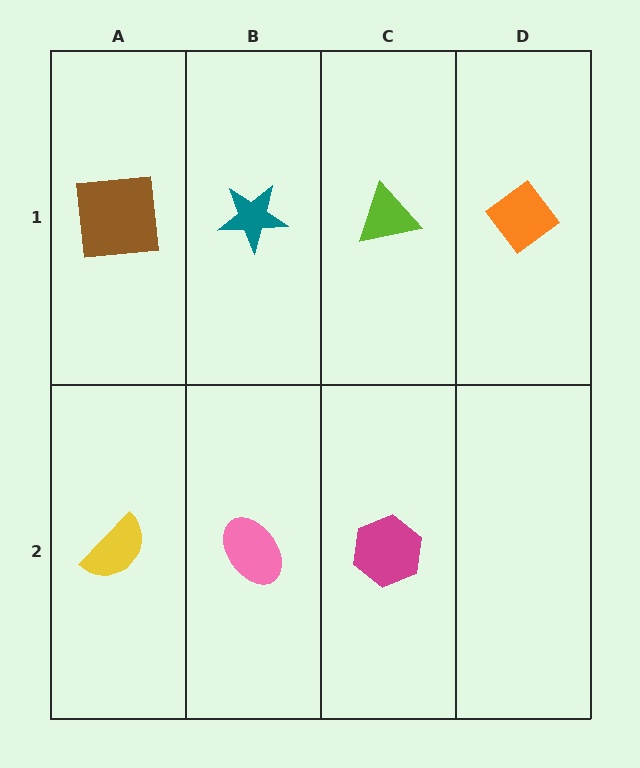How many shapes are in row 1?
4 shapes.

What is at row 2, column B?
A pink ellipse.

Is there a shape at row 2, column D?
No, that cell is empty.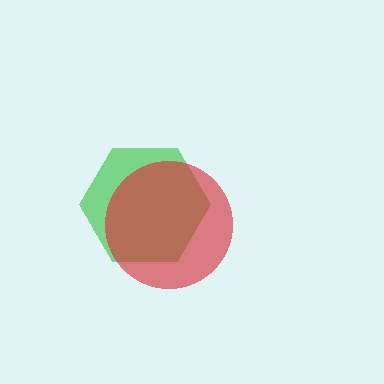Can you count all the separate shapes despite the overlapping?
Yes, there are 2 separate shapes.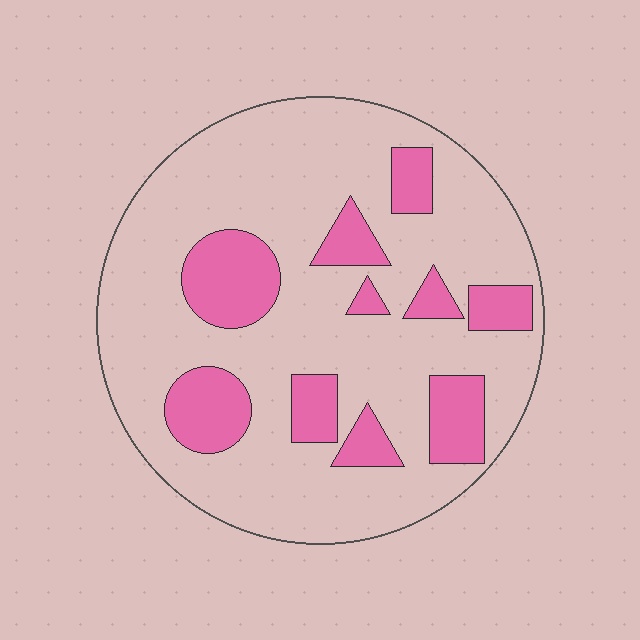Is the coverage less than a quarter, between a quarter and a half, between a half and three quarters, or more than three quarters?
Less than a quarter.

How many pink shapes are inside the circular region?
10.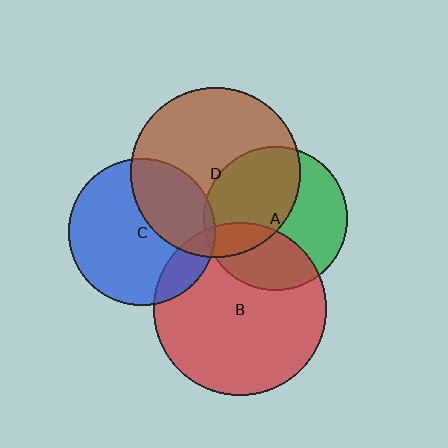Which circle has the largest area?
Circle B (red).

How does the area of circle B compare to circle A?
Approximately 1.5 times.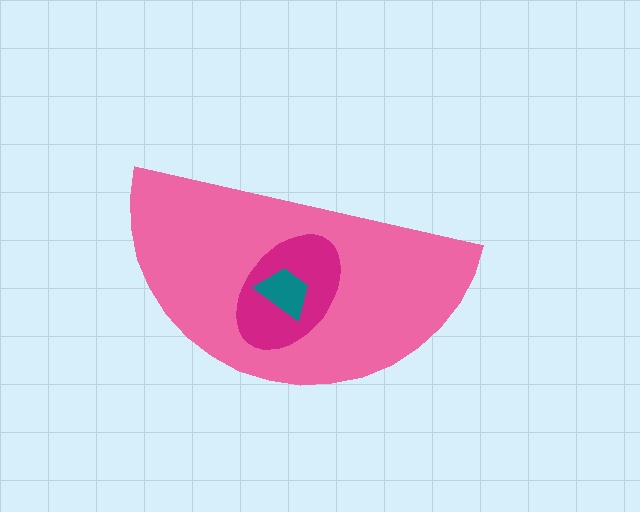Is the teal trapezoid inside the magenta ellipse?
Yes.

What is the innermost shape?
The teal trapezoid.